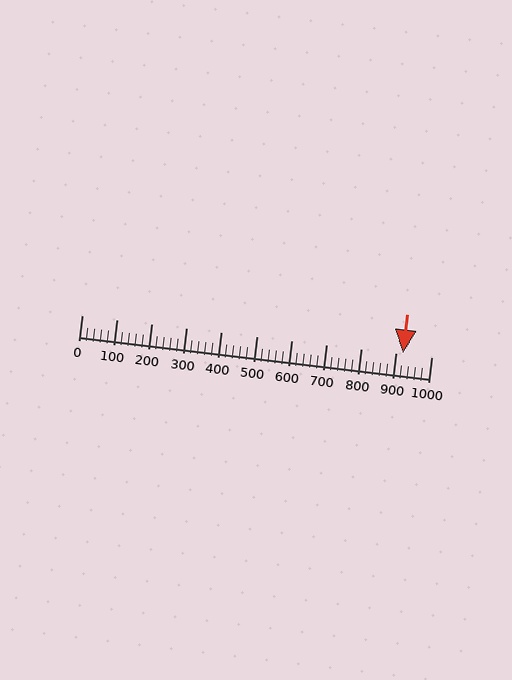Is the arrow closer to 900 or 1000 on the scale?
The arrow is closer to 900.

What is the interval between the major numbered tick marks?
The major tick marks are spaced 100 units apart.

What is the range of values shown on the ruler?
The ruler shows values from 0 to 1000.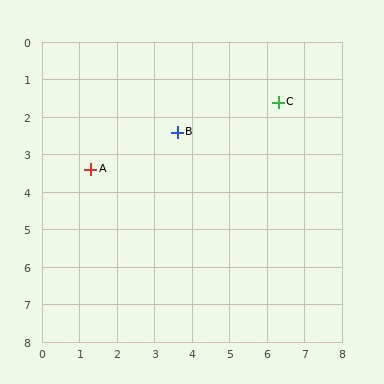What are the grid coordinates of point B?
Point B is at approximately (3.6, 2.4).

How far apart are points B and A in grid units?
Points B and A are about 2.5 grid units apart.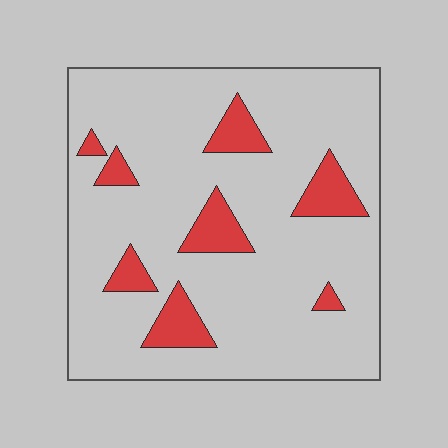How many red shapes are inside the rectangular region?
8.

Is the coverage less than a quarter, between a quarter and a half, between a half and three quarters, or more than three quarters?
Less than a quarter.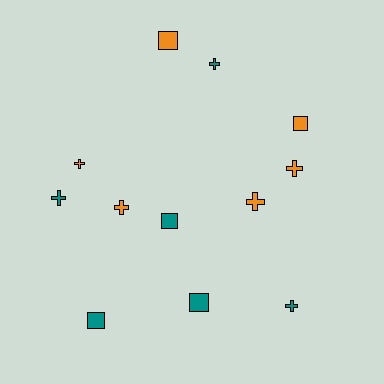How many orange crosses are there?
There are 4 orange crosses.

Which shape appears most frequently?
Cross, with 7 objects.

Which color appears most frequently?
Teal, with 6 objects.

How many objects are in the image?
There are 12 objects.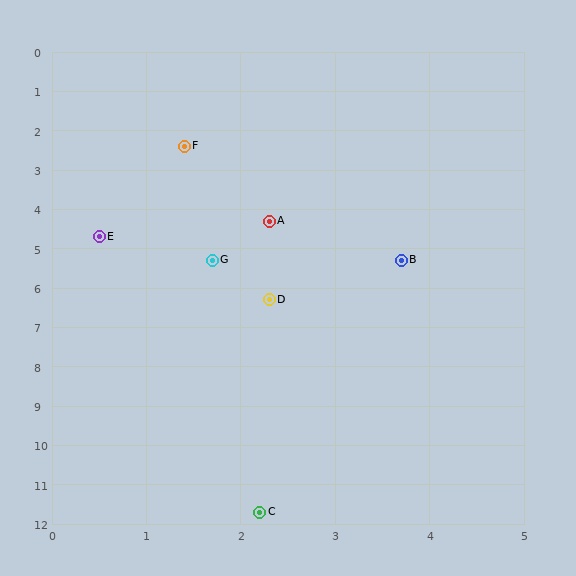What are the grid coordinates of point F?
Point F is at approximately (1.4, 2.4).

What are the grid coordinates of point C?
Point C is at approximately (2.2, 11.7).